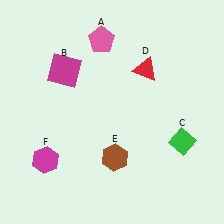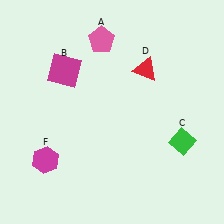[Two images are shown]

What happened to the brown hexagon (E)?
The brown hexagon (E) was removed in Image 2. It was in the bottom-right area of Image 1.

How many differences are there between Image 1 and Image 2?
There is 1 difference between the two images.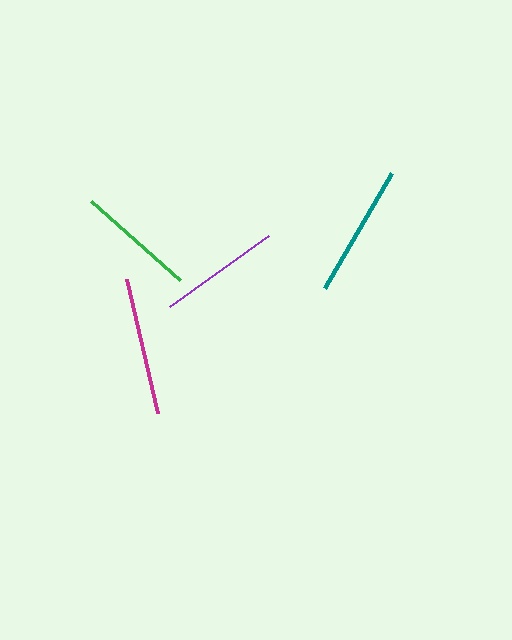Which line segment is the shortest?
The green line is the shortest at approximately 119 pixels.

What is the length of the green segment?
The green segment is approximately 119 pixels long.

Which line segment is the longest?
The magenta line is the longest at approximately 137 pixels.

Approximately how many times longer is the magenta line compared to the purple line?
The magenta line is approximately 1.1 times the length of the purple line.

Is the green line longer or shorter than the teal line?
The teal line is longer than the green line.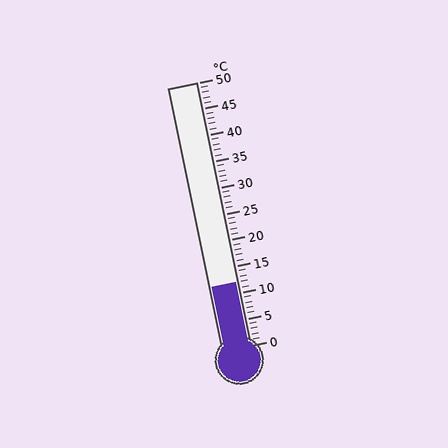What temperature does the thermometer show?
The thermometer shows approximately 12°C.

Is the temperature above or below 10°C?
The temperature is above 10°C.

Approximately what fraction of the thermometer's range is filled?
The thermometer is filled to approximately 25% of its range.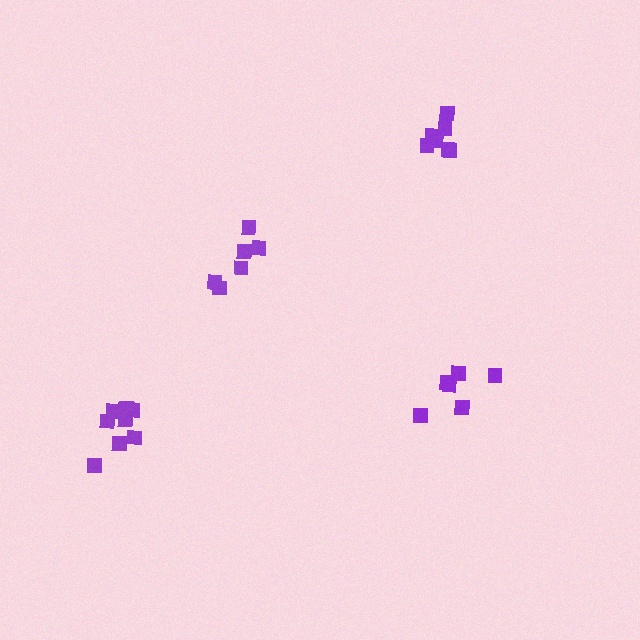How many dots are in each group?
Group 1: 6 dots, Group 2: 7 dots, Group 3: 8 dots, Group 4: 6 dots (27 total).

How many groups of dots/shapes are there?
There are 4 groups.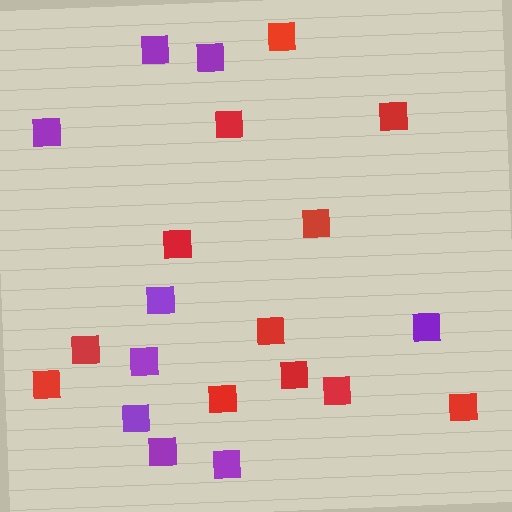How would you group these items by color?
There are 2 groups: one group of purple squares (9) and one group of red squares (12).